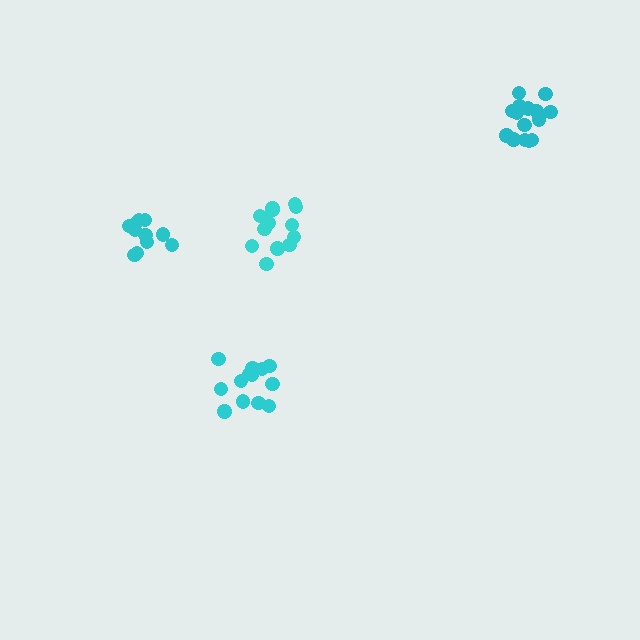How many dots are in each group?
Group 1: 13 dots, Group 2: 14 dots, Group 3: 11 dots, Group 4: 16 dots (54 total).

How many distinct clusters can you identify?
There are 4 distinct clusters.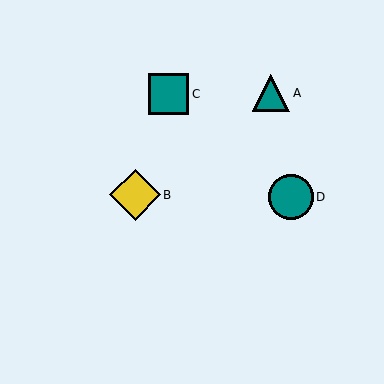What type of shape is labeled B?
Shape B is a yellow diamond.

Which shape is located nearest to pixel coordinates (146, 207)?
The yellow diamond (labeled B) at (135, 195) is nearest to that location.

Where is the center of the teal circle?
The center of the teal circle is at (291, 197).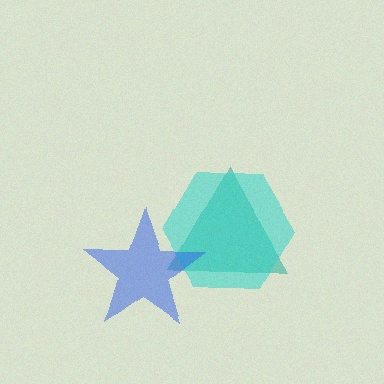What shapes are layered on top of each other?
The layered shapes are: a teal triangle, a cyan hexagon, a blue star.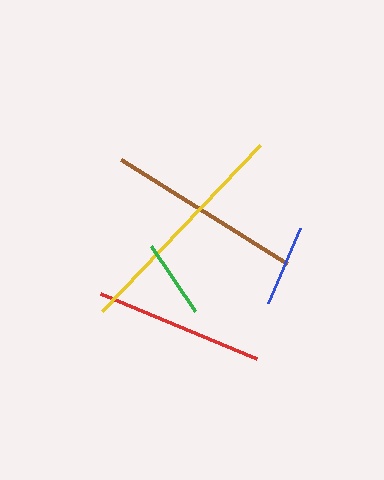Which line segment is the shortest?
The green line is the shortest at approximately 78 pixels.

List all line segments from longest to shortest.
From longest to shortest: yellow, brown, red, blue, green.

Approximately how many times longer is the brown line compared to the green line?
The brown line is approximately 2.5 times the length of the green line.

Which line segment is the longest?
The yellow line is the longest at approximately 229 pixels.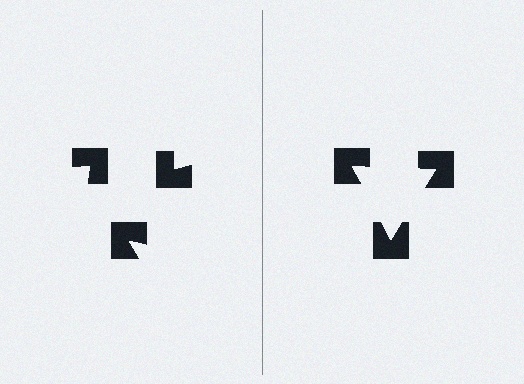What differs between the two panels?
The notched squares are positioned identically on both sides; only the wedge orientations differ. On the right they align to a triangle; on the left they are misaligned.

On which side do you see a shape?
An illusory triangle appears on the right side. On the left side the wedge cuts are rotated, so no coherent shape forms.